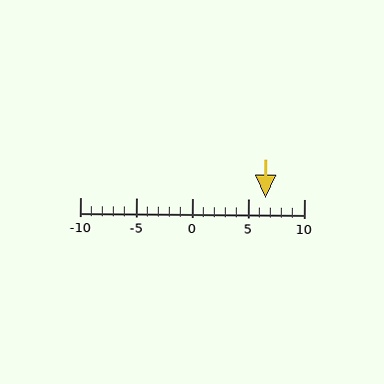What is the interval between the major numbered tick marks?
The major tick marks are spaced 5 units apart.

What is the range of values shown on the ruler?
The ruler shows values from -10 to 10.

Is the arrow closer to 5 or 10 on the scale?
The arrow is closer to 5.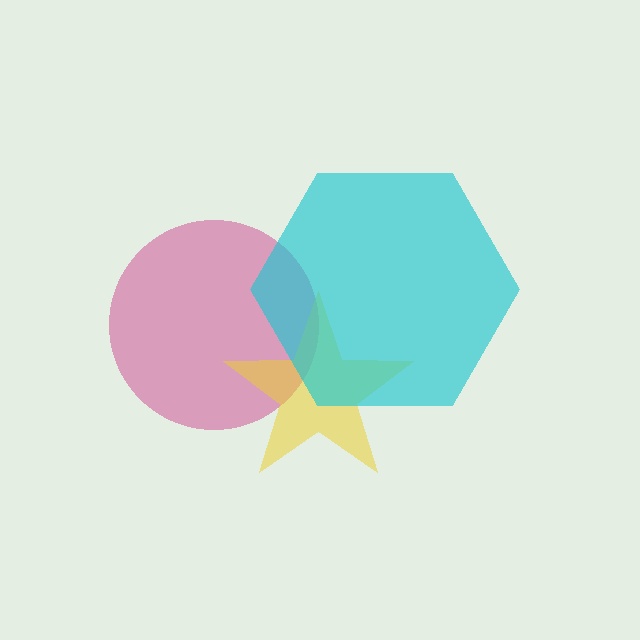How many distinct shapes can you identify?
There are 3 distinct shapes: a magenta circle, a yellow star, a cyan hexagon.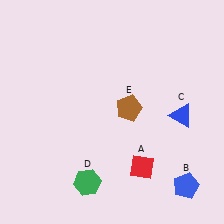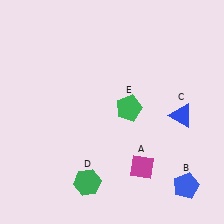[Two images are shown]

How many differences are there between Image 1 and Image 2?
There are 2 differences between the two images.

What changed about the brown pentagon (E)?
In Image 1, E is brown. In Image 2, it changed to green.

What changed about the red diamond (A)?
In Image 1, A is red. In Image 2, it changed to magenta.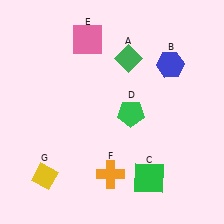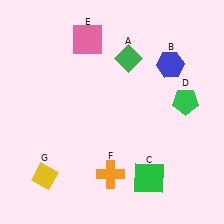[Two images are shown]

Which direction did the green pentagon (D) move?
The green pentagon (D) moved right.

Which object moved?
The green pentagon (D) moved right.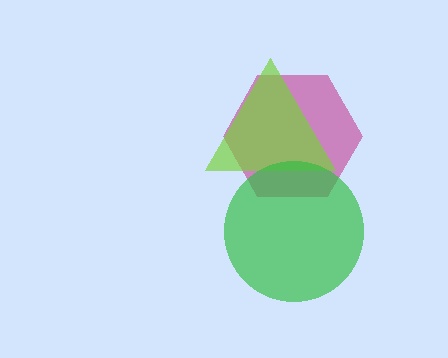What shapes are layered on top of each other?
The layered shapes are: a magenta hexagon, a lime triangle, a green circle.